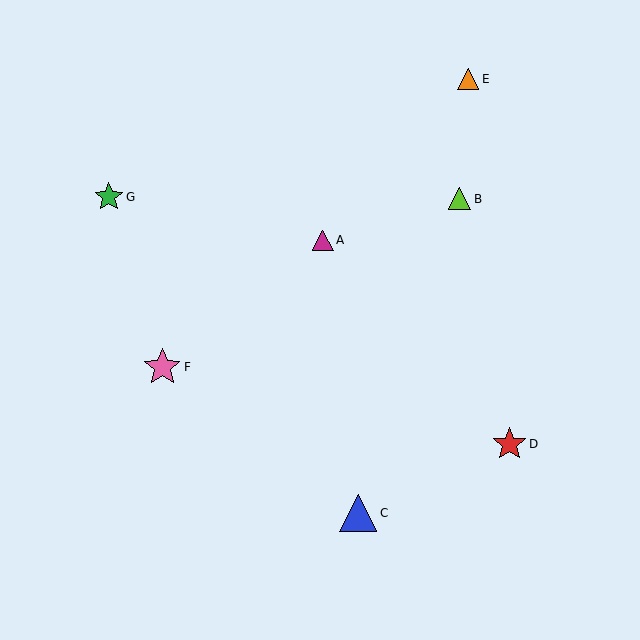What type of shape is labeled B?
Shape B is a lime triangle.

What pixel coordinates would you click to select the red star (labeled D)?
Click at (509, 444) to select the red star D.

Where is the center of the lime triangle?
The center of the lime triangle is at (460, 199).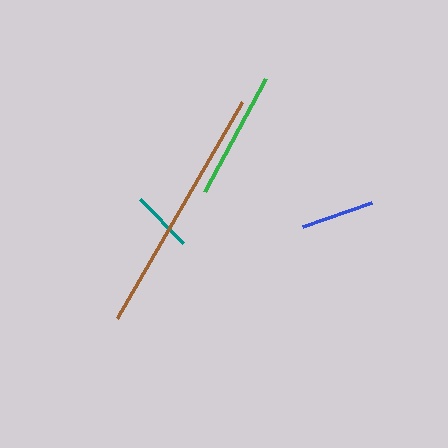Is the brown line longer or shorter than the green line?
The brown line is longer than the green line.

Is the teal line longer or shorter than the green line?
The green line is longer than the teal line.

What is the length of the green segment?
The green segment is approximately 128 pixels long.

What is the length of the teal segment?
The teal segment is approximately 61 pixels long.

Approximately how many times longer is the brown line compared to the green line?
The brown line is approximately 2.0 times the length of the green line.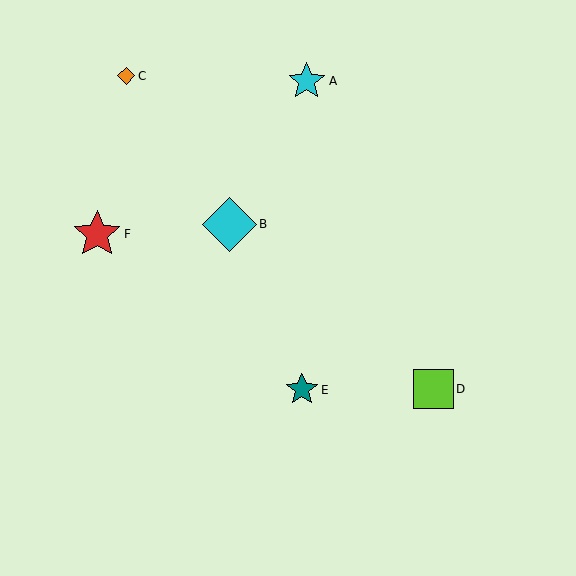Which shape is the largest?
The cyan diamond (labeled B) is the largest.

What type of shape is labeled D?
Shape D is a lime square.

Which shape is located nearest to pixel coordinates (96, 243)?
The red star (labeled F) at (97, 234) is nearest to that location.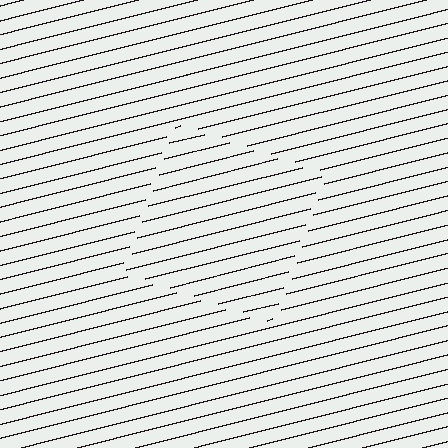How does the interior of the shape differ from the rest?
The interior of the shape contains the same grating, shifted by half a period — the contour is defined by the phase discontinuity where line-ends from the inner and outer gratings abut.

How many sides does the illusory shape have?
4 sides — the line-ends trace a square.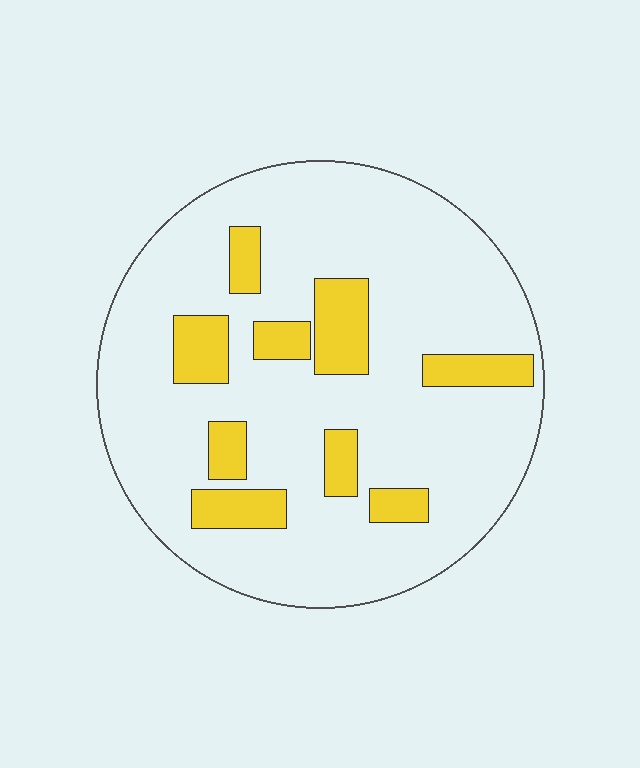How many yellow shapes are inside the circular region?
9.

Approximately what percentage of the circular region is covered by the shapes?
Approximately 20%.